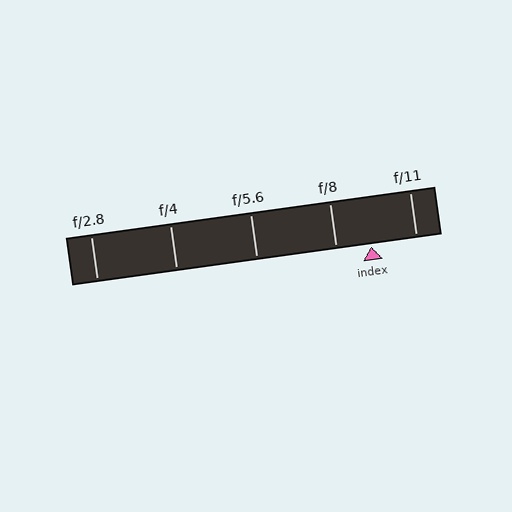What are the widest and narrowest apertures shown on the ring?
The widest aperture shown is f/2.8 and the narrowest is f/11.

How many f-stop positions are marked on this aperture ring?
There are 5 f-stop positions marked.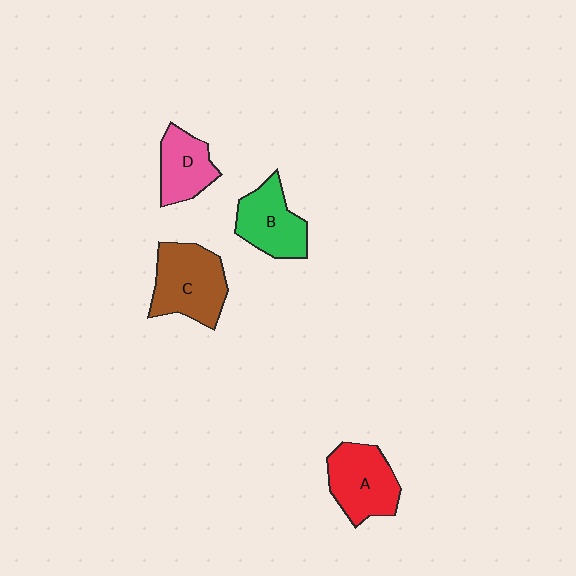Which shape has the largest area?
Shape C (brown).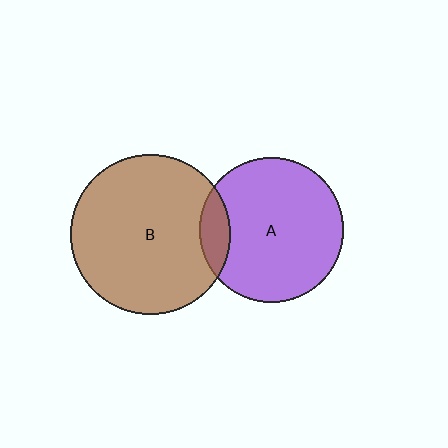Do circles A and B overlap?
Yes.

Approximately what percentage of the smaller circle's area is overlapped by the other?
Approximately 10%.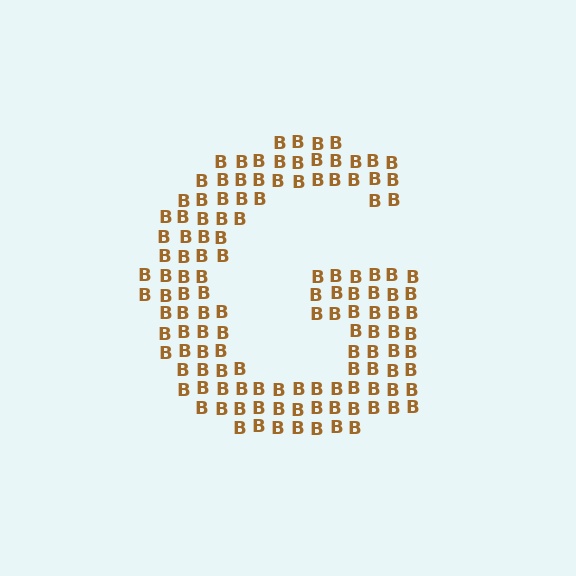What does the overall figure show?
The overall figure shows the letter G.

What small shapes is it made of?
It is made of small letter B's.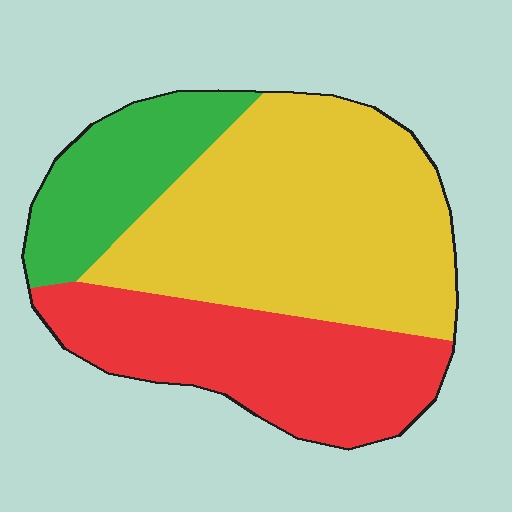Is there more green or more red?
Red.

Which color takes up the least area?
Green, at roughly 20%.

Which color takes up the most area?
Yellow, at roughly 50%.